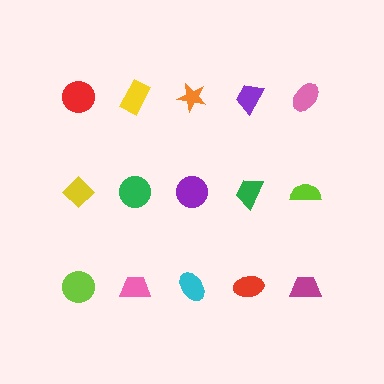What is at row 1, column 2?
A yellow rectangle.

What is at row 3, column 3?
A cyan ellipse.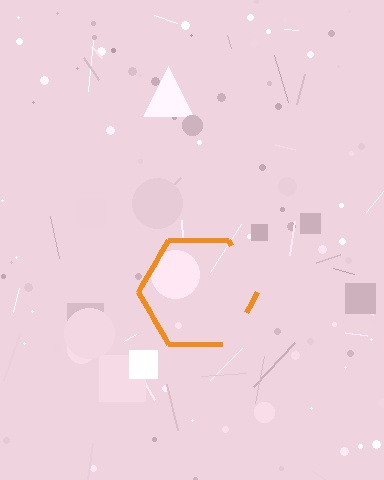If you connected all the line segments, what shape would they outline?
They would outline a hexagon.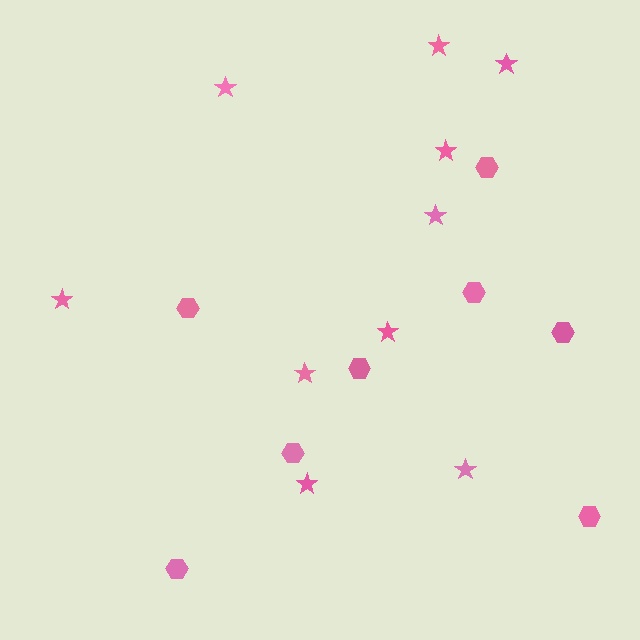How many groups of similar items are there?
There are 2 groups: one group of hexagons (8) and one group of stars (10).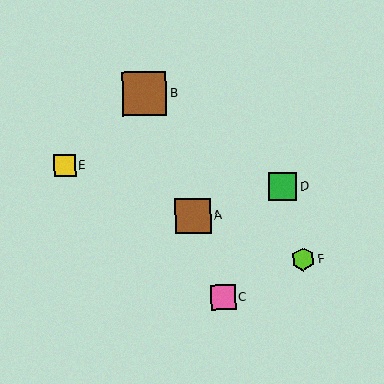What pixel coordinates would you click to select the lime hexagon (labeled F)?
Click at (303, 259) to select the lime hexagon F.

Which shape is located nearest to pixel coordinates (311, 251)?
The lime hexagon (labeled F) at (303, 259) is nearest to that location.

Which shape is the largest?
The brown square (labeled B) is the largest.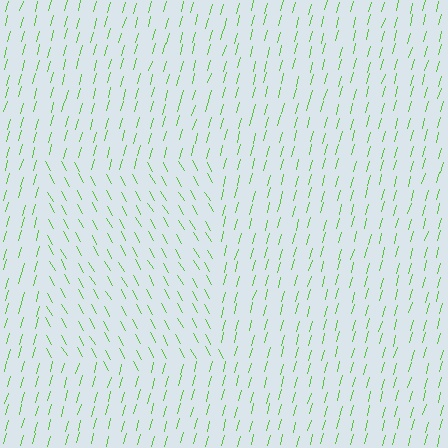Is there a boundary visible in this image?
Yes, there is a texture boundary formed by a change in line orientation.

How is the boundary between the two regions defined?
The boundary is defined purely by a change in line orientation (approximately 45 degrees difference). All lines are the same color and thickness.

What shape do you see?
I see a rectangle.